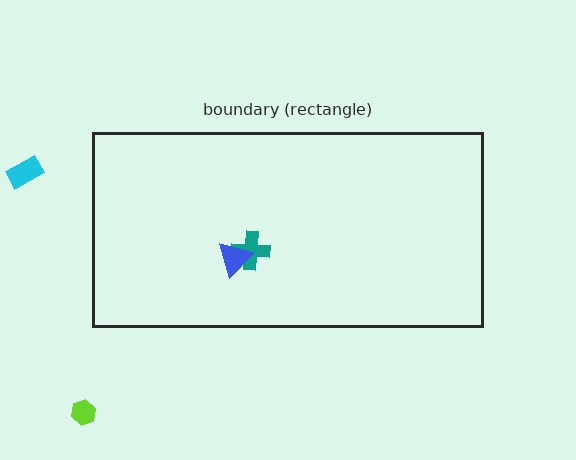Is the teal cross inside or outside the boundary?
Inside.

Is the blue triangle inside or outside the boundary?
Inside.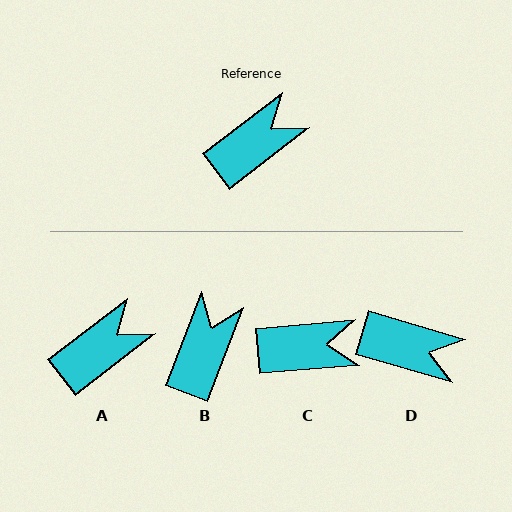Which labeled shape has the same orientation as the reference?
A.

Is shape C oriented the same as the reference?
No, it is off by about 33 degrees.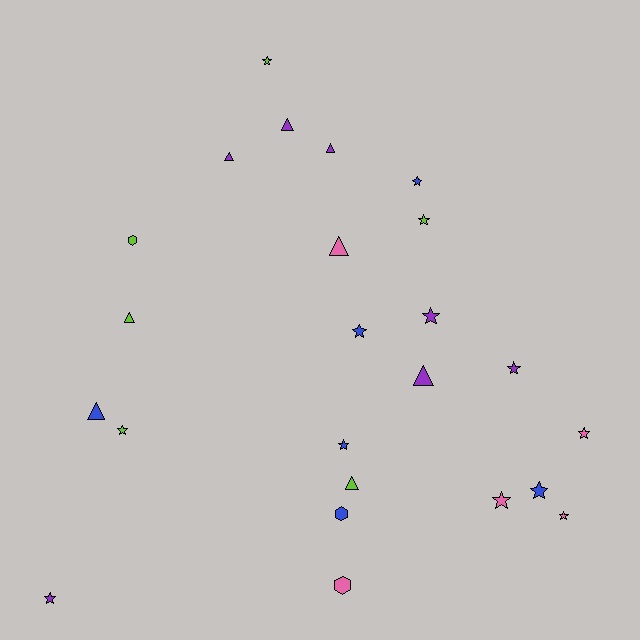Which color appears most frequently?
Purple, with 7 objects.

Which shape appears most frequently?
Star, with 13 objects.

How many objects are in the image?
There are 24 objects.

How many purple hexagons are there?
There are no purple hexagons.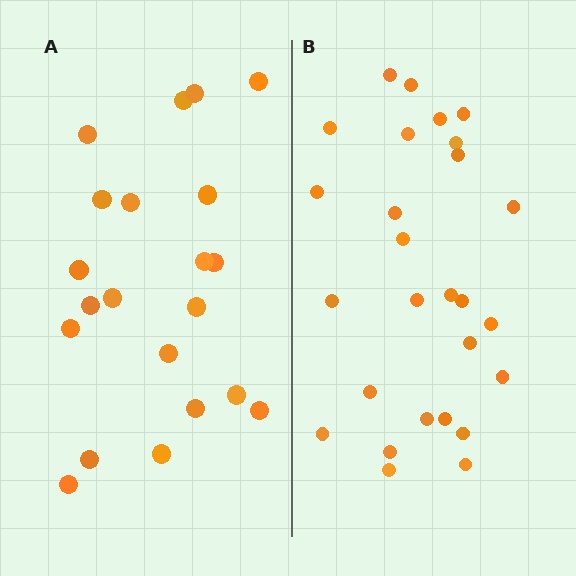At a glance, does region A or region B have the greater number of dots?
Region B (the right region) has more dots.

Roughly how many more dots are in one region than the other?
Region B has about 6 more dots than region A.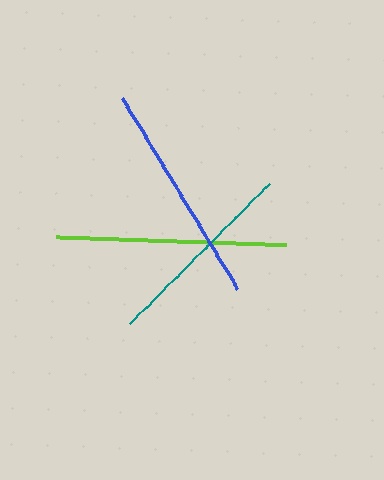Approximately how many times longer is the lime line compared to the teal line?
The lime line is approximately 1.2 times the length of the teal line.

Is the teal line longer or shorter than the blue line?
The blue line is longer than the teal line.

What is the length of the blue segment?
The blue segment is approximately 224 pixels long.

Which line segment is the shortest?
The teal line is the shortest at approximately 198 pixels.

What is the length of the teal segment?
The teal segment is approximately 198 pixels long.